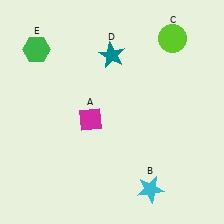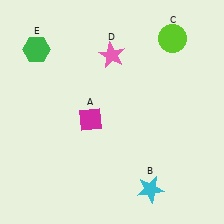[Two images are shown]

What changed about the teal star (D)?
In Image 1, D is teal. In Image 2, it changed to pink.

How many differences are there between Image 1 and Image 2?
There is 1 difference between the two images.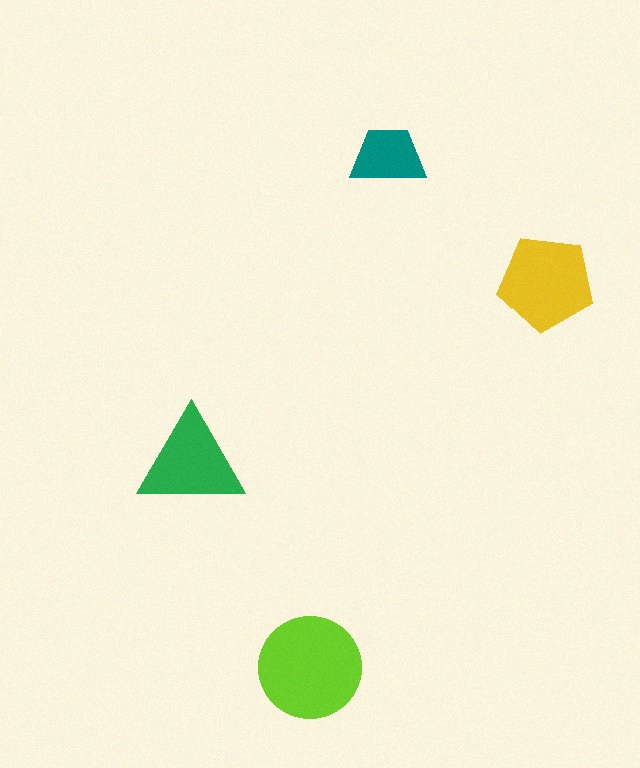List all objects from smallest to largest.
The teal trapezoid, the green triangle, the yellow pentagon, the lime circle.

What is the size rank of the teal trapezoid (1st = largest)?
4th.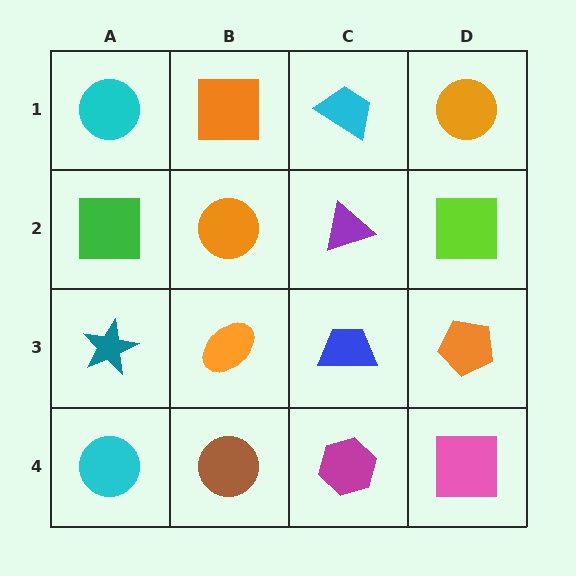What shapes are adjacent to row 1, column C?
A purple triangle (row 2, column C), an orange square (row 1, column B), an orange circle (row 1, column D).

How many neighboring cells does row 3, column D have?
3.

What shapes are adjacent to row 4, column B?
An orange ellipse (row 3, column B), a cyan circle (row 4, column A), a magenta hexagon (row 4, column C).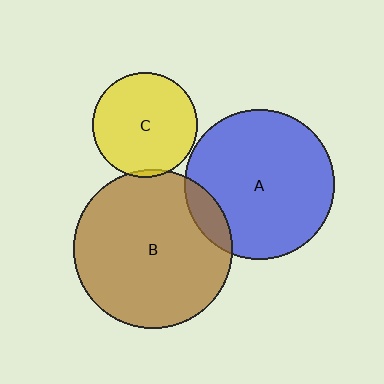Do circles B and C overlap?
Yes.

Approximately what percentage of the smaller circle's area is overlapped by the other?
Approximately 5%.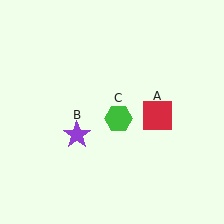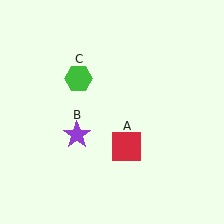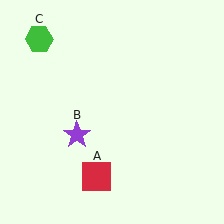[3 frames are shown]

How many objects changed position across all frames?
2 objects changed position: red square (object A), green hexagon (object C).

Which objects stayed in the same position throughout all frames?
Purple star (object B) remained stationary.